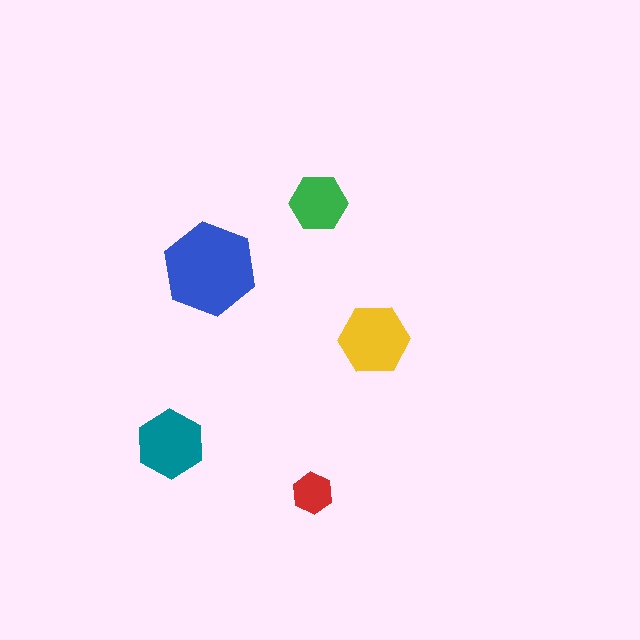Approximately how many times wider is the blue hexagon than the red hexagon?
About 2.5 times wider.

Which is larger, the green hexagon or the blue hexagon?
The blue one.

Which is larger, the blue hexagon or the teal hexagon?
The blue one.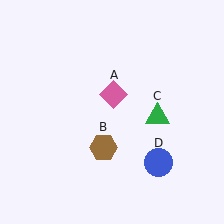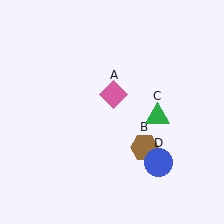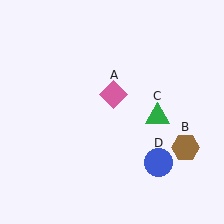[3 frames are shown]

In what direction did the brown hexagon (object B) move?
The brown hexagon (object B) moved right.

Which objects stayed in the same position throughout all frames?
Pink diamond (object A) and green triangle (object C) and blue circle (object D) remained stationary.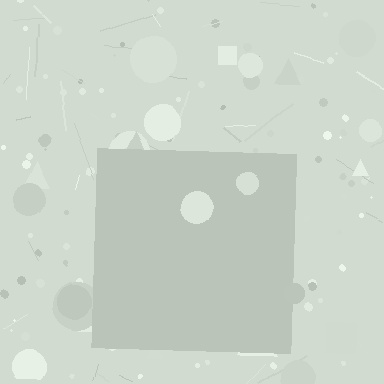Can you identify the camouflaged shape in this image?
The camouflaged shape is a square.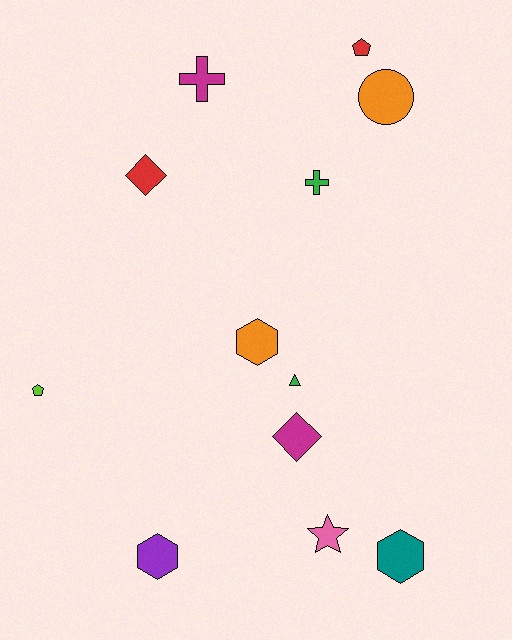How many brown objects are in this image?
There are no brown objects.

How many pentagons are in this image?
There are 2 pentagons.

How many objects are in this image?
There are 12 objects.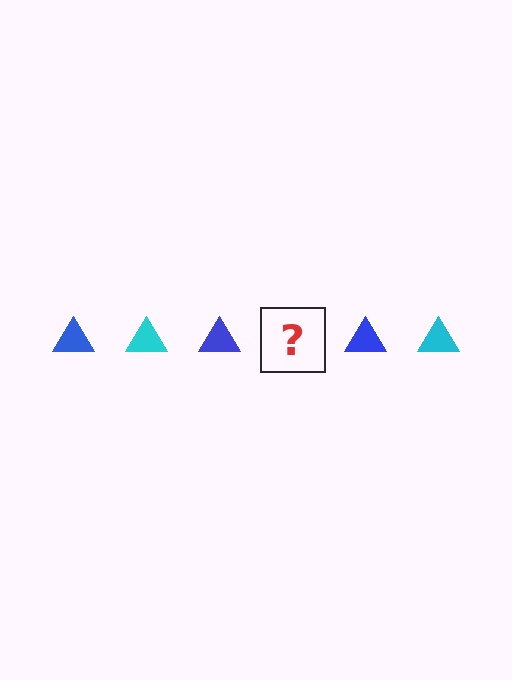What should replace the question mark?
The question mark should be replaced with a cyan triangle.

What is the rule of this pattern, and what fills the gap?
The rule is that the pattern cycles through blue, cyan triangles. The gap should be filled with a cyan triangle.